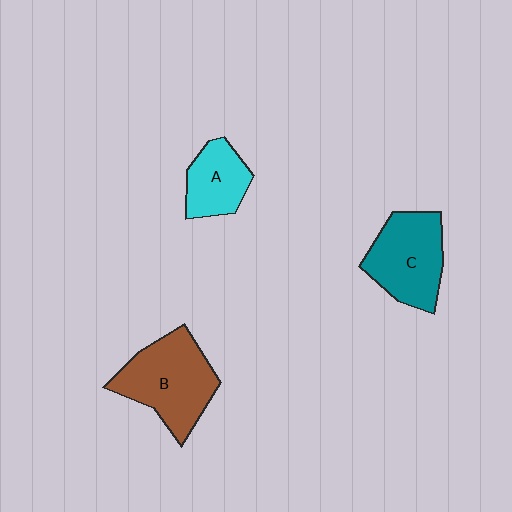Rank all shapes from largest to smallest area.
From largest to smallest: B (brown), C (teal), A (cyan).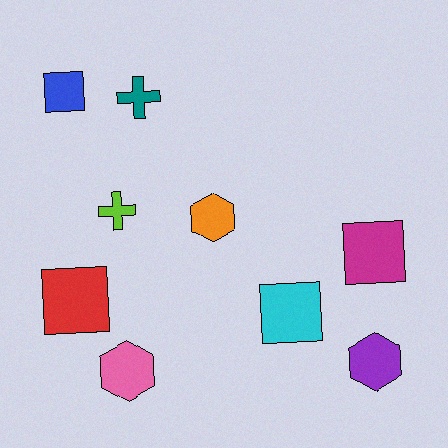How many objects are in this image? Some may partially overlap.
There are 9 objects.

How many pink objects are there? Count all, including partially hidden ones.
There is 1 pink object.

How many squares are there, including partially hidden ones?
There are 4 squares.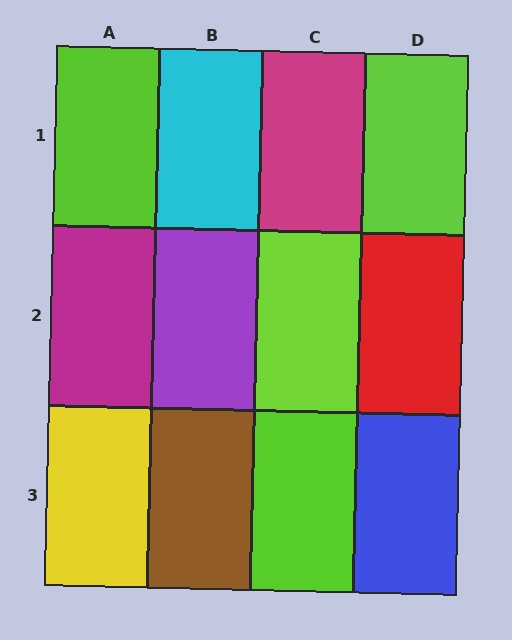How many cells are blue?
1 cell is blue.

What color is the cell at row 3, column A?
Yellow.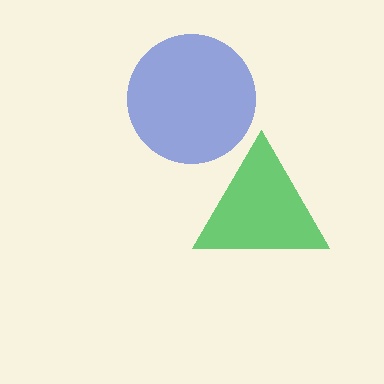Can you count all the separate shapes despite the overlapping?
Yes, there are 2 separate shapes.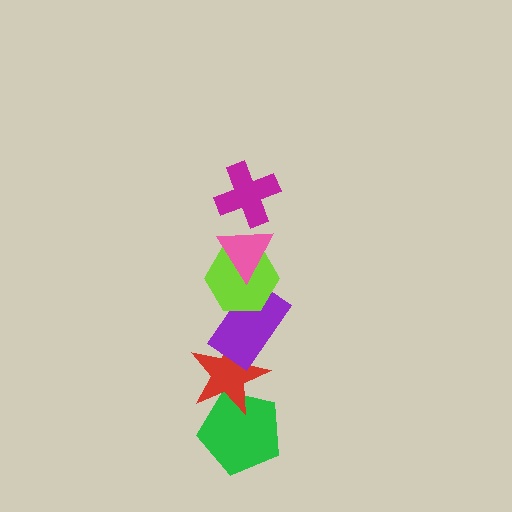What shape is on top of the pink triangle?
The magenta cross is on top of the pink triangle.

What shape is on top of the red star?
The purple rectangle is on top of the red star.